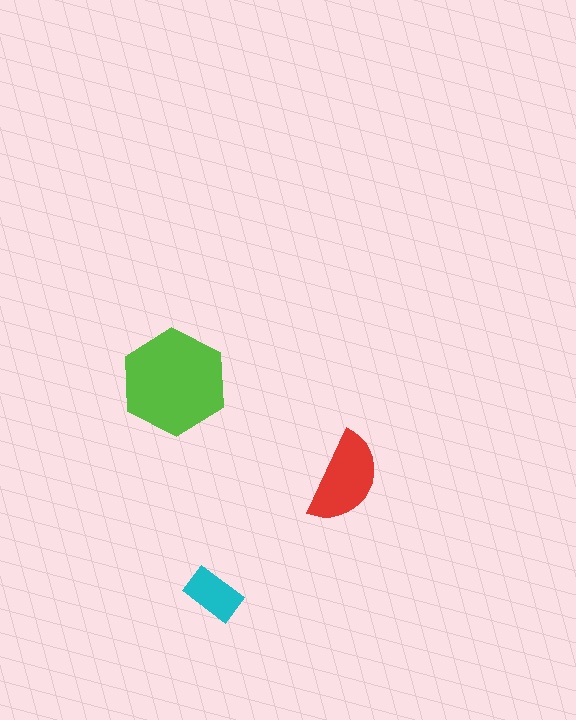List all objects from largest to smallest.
The lime hexagon, the red semicircle, the cyan rectangle.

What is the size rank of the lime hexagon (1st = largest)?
1st.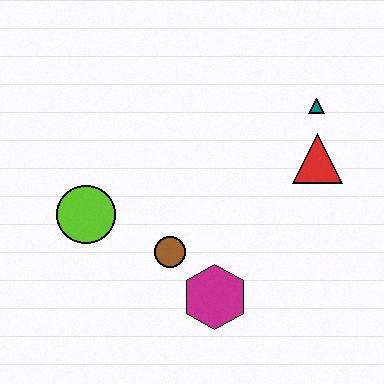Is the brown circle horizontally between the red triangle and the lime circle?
Yes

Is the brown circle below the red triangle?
Yes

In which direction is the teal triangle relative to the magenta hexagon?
The teal triangle is above the magenta hexagon.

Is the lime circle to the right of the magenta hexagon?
No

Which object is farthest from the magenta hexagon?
The teal triangle is farthest from the magenta hexagon.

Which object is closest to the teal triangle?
The red triangle is closest to the teal triangle.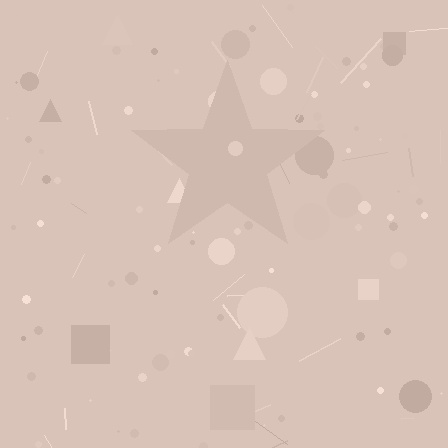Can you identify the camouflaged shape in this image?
The camouflaged shape is a star.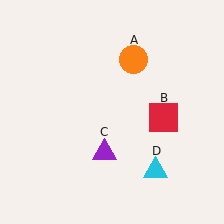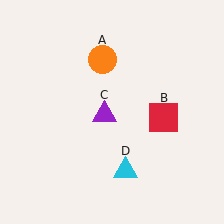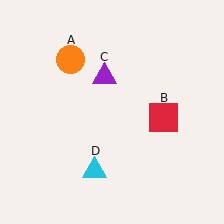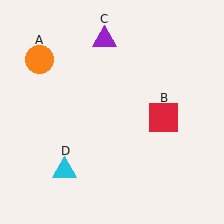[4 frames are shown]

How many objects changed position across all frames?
3 objects changed position: orange circle (object A), purple triangle (object C), cyan triangle (object D).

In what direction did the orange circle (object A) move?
The orange circle (object A) moved left.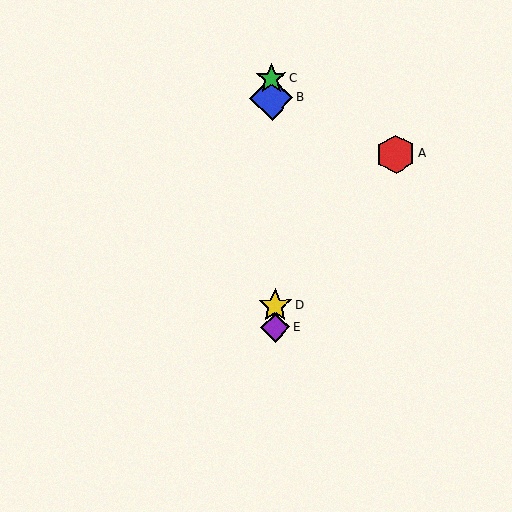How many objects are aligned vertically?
4 objects (B, C, D, E) are aligned vertically.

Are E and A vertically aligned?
No, E is at x≈275 and A is at x≈396.